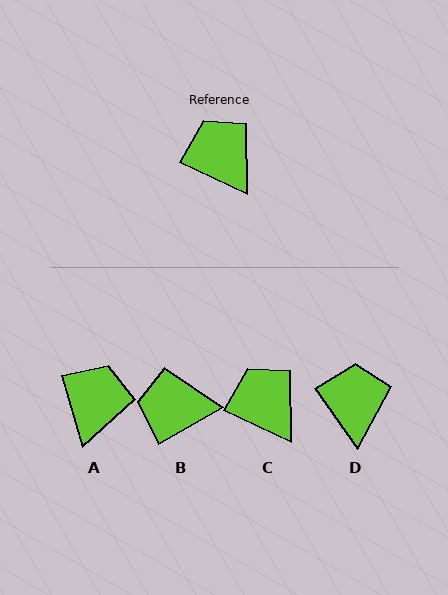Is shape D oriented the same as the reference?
No, it is off by about 29 degrees.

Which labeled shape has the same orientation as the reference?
C.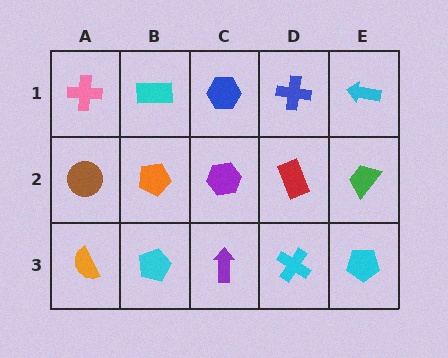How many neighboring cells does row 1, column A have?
2.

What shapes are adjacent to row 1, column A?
A brown circle (row 2, column A), a cyan rectangle (row 1, column B).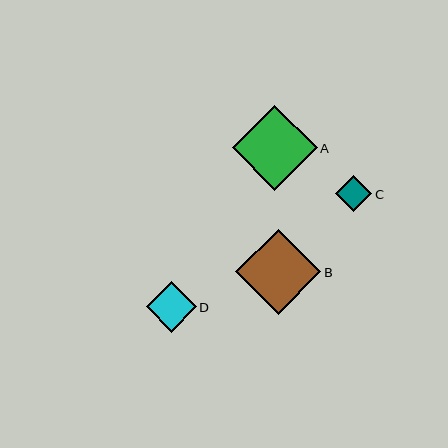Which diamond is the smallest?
Diamond C is the smallest with a size of approximately 36 pixels.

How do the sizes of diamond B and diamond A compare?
Diamond B and diamond A are approximately the same size.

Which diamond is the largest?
Diamond B is the largest with a size of approximately 85 pixels.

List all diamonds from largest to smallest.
From largest to smallest: B, A, D, C.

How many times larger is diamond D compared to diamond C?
Diamond D is approximately 1.4 times the size of diamond C.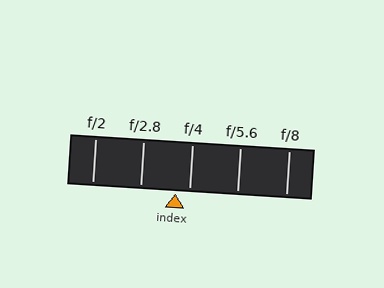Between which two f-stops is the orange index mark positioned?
The index mark is between f/2.8 and f/4.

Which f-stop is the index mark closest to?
The index mark is closest to f/4.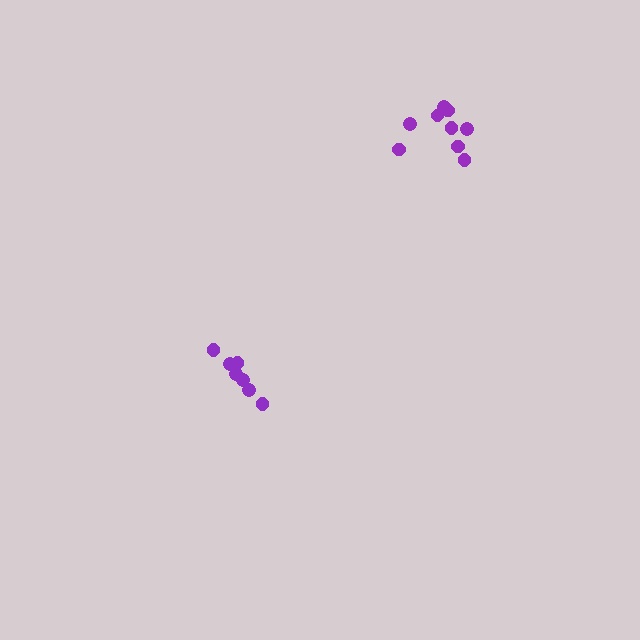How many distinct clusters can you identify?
There are 2 distinct clusters.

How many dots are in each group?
Group 1: 7 dots, Group 2: 9 dots (16 total).